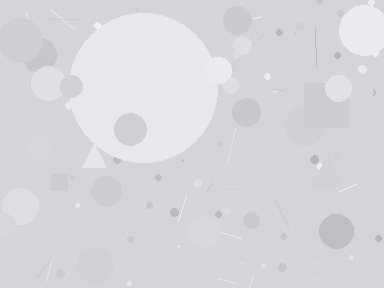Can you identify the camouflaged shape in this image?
The camouflaged shape is a circle.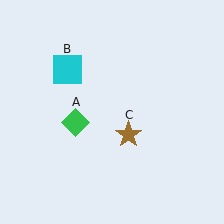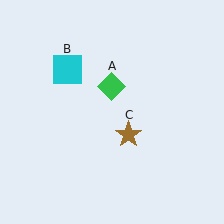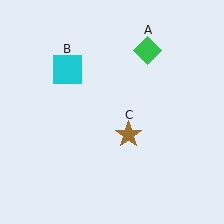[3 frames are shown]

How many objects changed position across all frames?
1 object changed position: green diamond (object A).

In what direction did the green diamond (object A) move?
The green diamond (object A) moved up and to the right.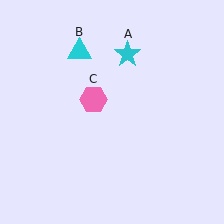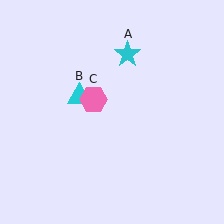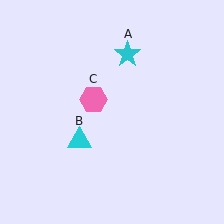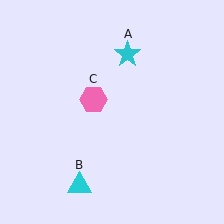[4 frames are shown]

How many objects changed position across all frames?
1 object changed position: cyan triangle (object B).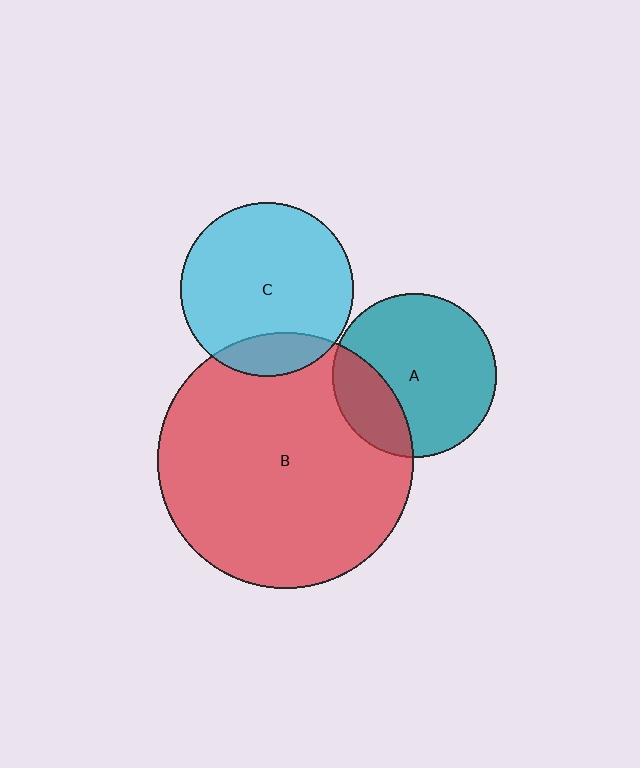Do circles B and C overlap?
Yes.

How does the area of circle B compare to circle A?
Approximately 2.4 times.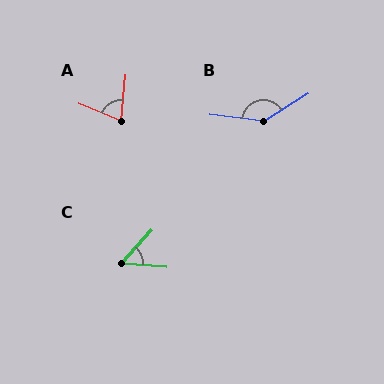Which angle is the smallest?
C, at approximately 52 degrees.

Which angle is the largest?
B, at approximately 141 degrees.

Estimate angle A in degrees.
Approximately 74 degrees.